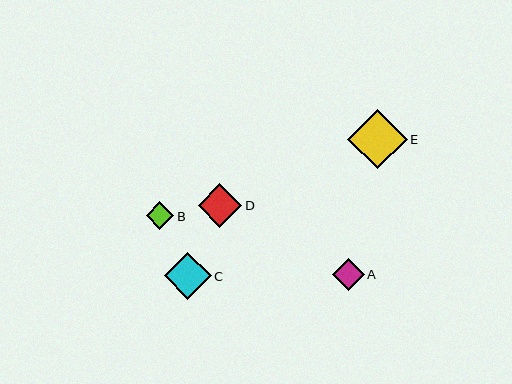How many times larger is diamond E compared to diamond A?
Diamond E is approximately 1.9 times the size of diamond A.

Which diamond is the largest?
Diamond E is the largest with a size of approximately 60 pixels.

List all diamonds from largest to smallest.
From largest to smallest: E, C, D, A, B.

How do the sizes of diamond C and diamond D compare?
Diamond C and diamond D are approximately the same size.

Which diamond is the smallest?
Diamond B is the smallest with a size of approximately 28 pixels.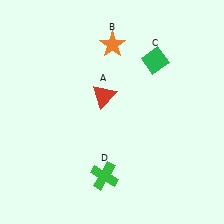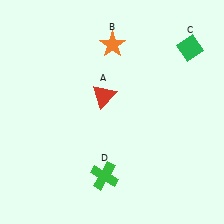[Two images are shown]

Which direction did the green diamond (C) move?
The green diamond (C) moved right.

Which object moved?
The green diamond (C) moved right.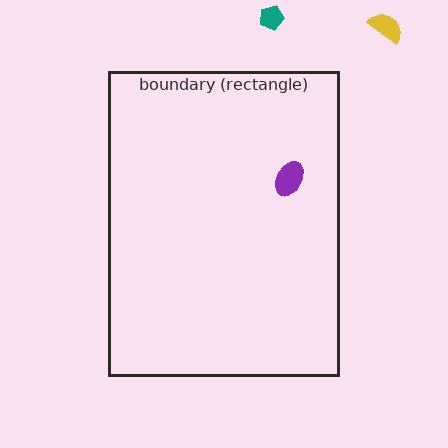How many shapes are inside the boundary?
1 inside, 2 outside.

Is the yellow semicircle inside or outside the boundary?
Outside.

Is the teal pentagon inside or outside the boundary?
Outside.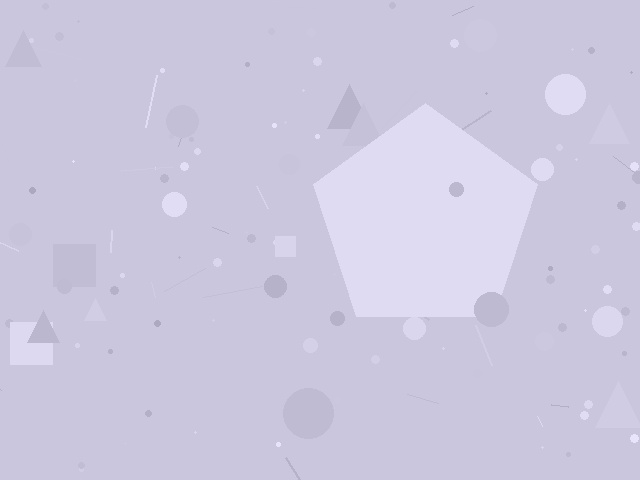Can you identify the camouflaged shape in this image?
The camouflaged shape is a pentagon.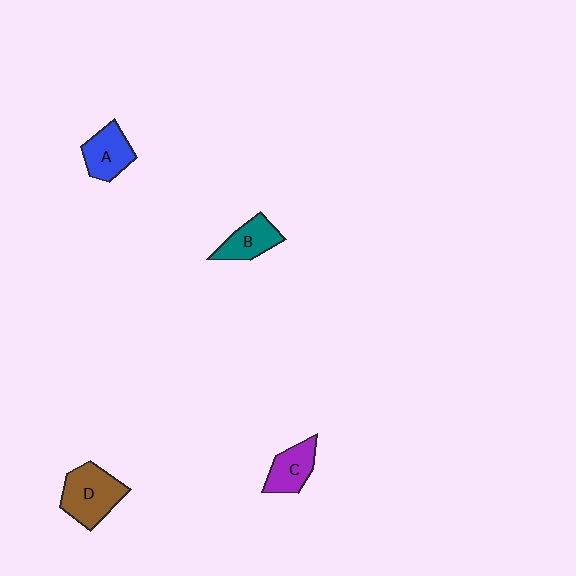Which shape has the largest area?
Shape D (brown).